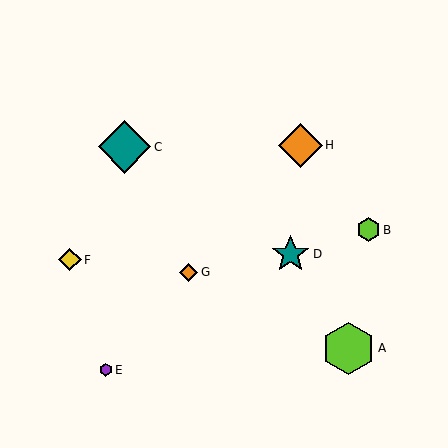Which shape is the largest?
The teal diamond (labeled C) is the largest.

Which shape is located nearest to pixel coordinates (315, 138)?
The orange diamond (labeled H) at (300, 145) is nearest to that location.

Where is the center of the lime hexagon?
The center of the lime hexagon is at (349, 348).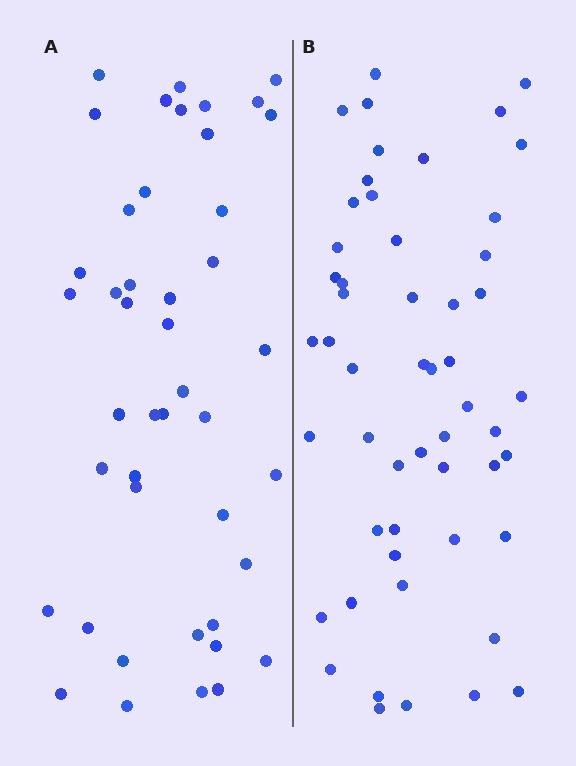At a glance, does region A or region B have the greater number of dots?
Region B (the right region) has more dots.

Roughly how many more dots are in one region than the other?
Region B has roughly 8 or so more dots than region A.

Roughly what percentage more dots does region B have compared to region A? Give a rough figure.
About 20% more.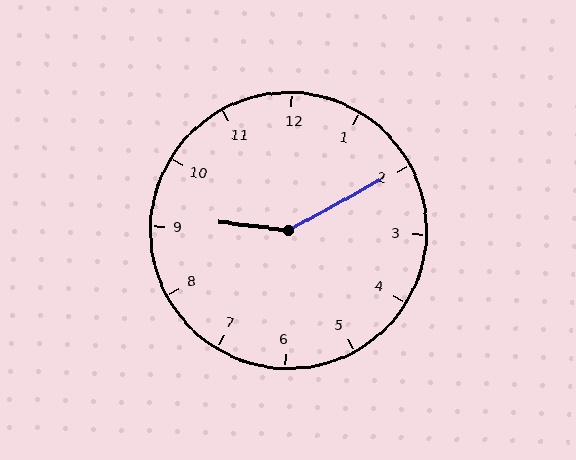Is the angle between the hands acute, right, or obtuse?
It is obtuse.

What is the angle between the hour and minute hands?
Approximately 145 degrees.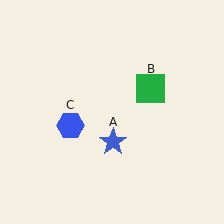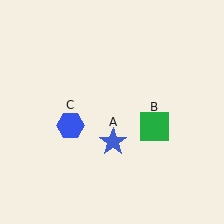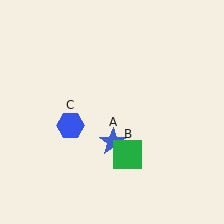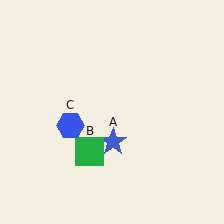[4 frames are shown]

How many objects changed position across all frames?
1 object changed position: green square (object B).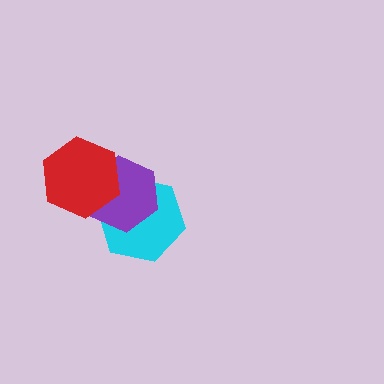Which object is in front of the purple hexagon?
The red hexagon is in front of the purple hexagon.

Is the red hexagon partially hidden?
No, no other shape covers it.